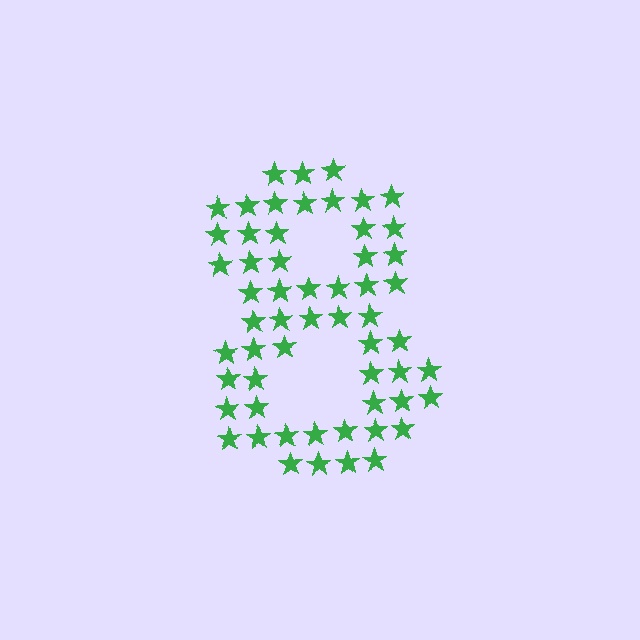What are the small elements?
The small elements are stars.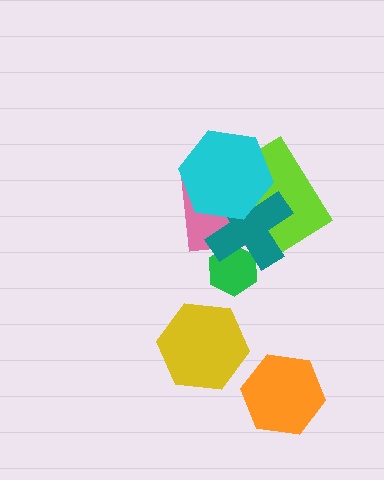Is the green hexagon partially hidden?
Yes, it is partially covered by another shape.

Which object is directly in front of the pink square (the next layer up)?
The lime rectangle is directly in front of the pink square.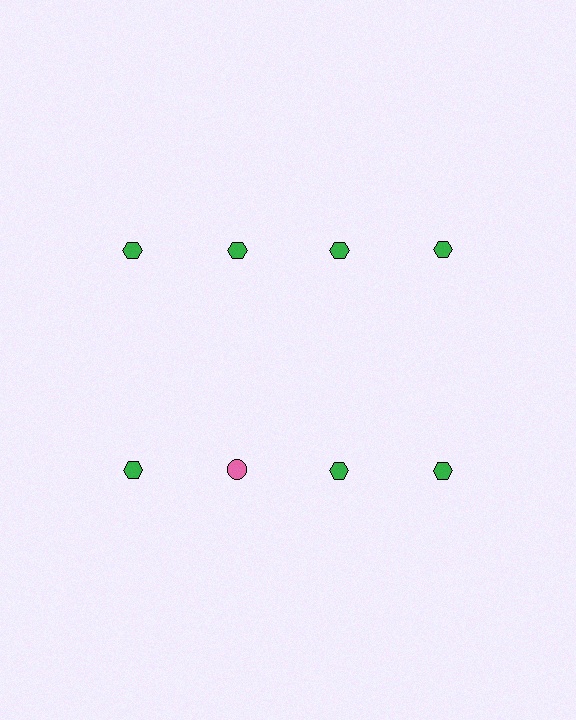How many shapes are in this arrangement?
There are 8 shapes arranged in a grid pattern.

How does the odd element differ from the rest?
It differs in both color (pink instead of green) and shape (circle instead of hexagon).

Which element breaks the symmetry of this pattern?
The pink circle in the second row, second from left column breaks the symmetry. All other shapes are green hexagons.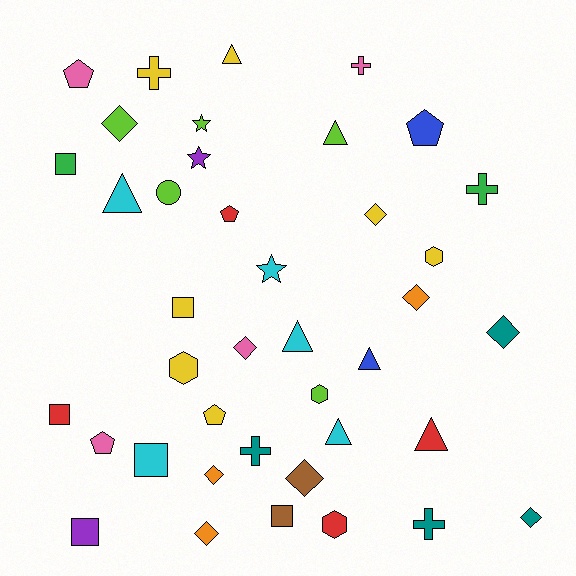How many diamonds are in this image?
There are 9 diamonds.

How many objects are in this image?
There are 40 objects.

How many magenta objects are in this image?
There are no magenta objects.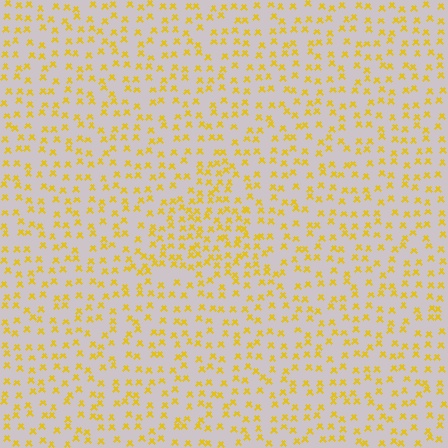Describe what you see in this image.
The image contains small yellow elements arranged at two different densities. A triangle-shaped region is visible where the elements are more densely packed than the surrounding area.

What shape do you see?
I see a triangle.